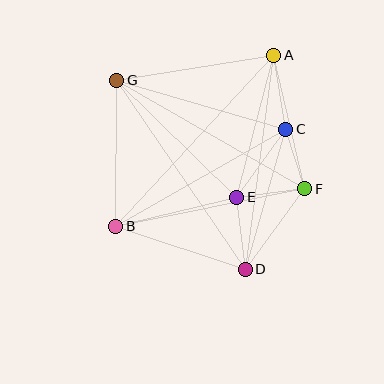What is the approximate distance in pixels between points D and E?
The distance between D and E is approximately 73 pixels.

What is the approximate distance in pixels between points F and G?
The distance between F and G is approximately 217 pixels.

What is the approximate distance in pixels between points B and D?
The distance between B and D is approximately 136 pixels.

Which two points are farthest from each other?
Points A and B are farthest from each other.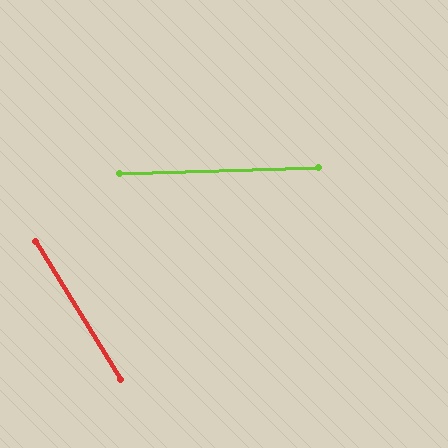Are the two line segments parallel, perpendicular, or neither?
Neither parallel nor perpendicular — they differ by about 60°.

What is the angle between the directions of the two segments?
Approximately 60 degrees.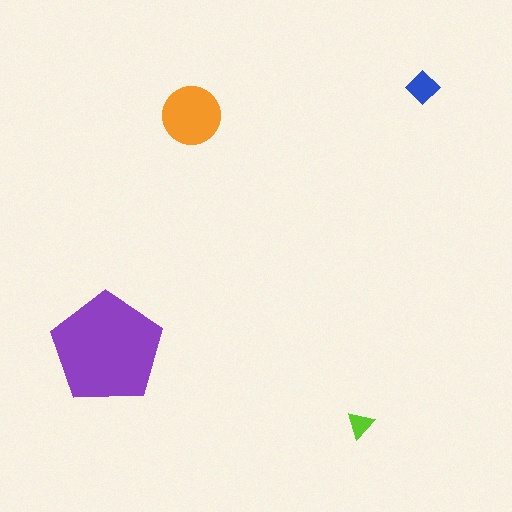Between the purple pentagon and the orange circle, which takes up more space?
The purple pentagon.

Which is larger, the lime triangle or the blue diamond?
The blue diamond.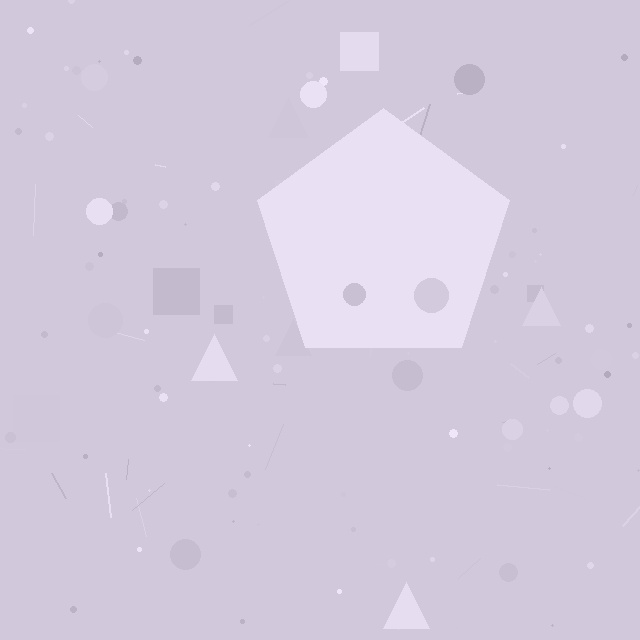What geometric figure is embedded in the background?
A pentagon is embedded in the background.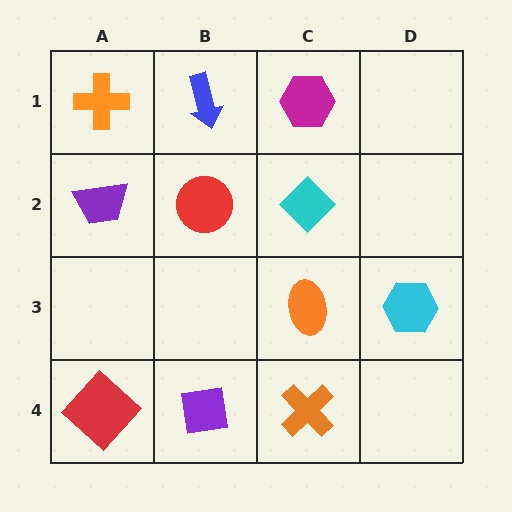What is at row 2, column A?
A purple trapezoid.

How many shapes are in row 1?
3 shapes.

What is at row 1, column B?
A blue arrow.